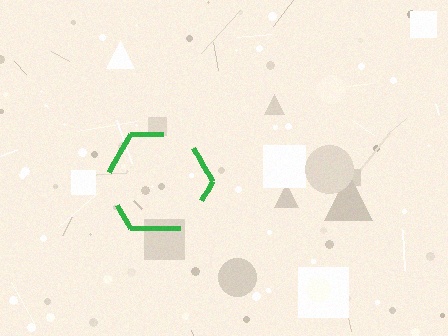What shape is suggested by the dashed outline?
The dashed outline suggests a hexagon.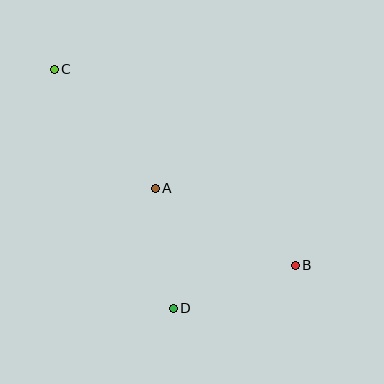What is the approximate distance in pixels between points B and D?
The distance between B and D is approximately 130 pixels.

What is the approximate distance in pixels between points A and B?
The distance between A and B is approximately 160 pixels.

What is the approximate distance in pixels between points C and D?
The distance between C and D is approximately 267 pixels.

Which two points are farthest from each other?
Points B and C are farthest from each other.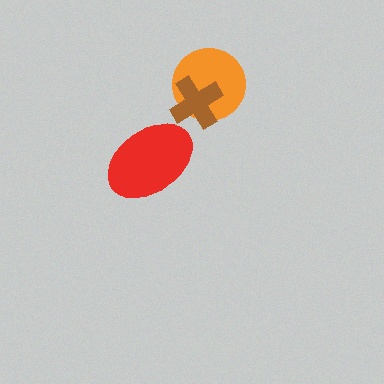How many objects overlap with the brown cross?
1 object overlaps with the brown cross.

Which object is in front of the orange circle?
The brown cross is in front of the orange circle.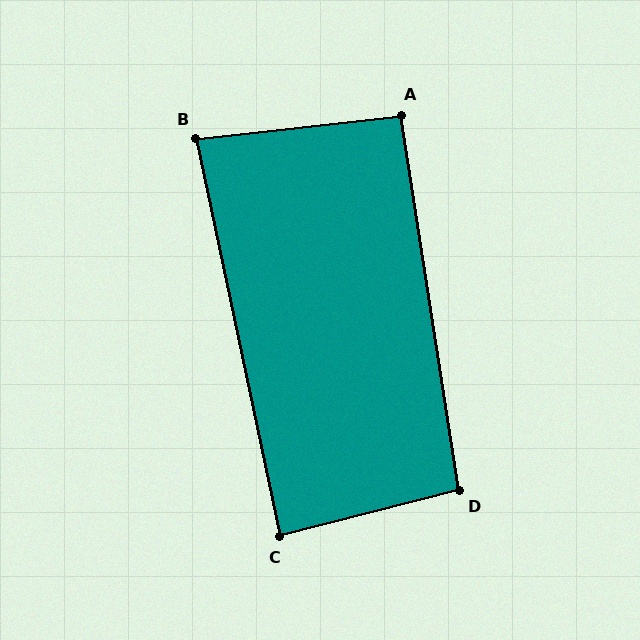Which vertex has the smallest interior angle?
B, at approximately 84 degrees.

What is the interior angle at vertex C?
Approximately 87 degrees (approximately right).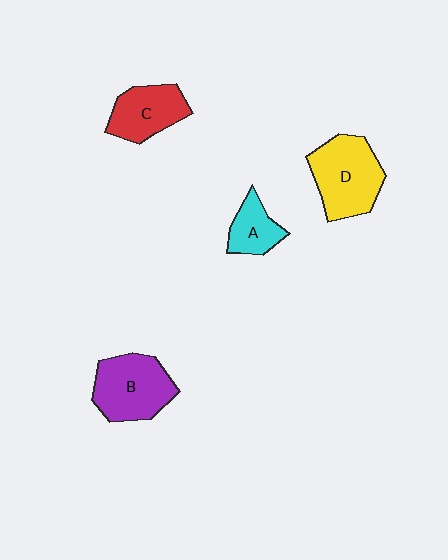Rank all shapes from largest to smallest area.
From largest to smallest: D (yellow), B (purple), C (red), A (cyan).